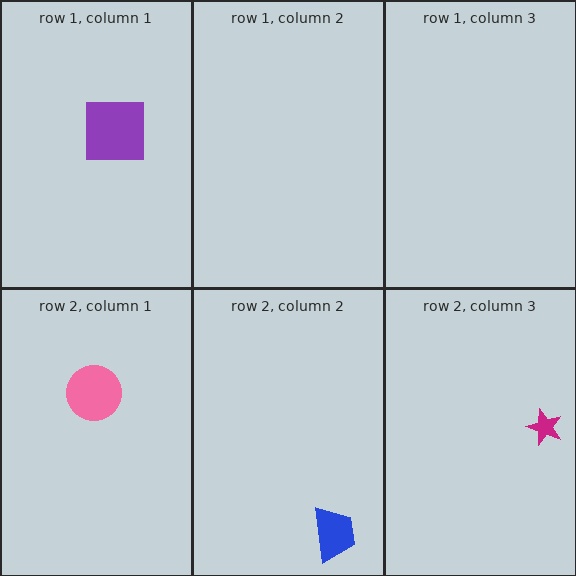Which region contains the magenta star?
The row 2, column 3 region.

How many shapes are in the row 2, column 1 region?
1.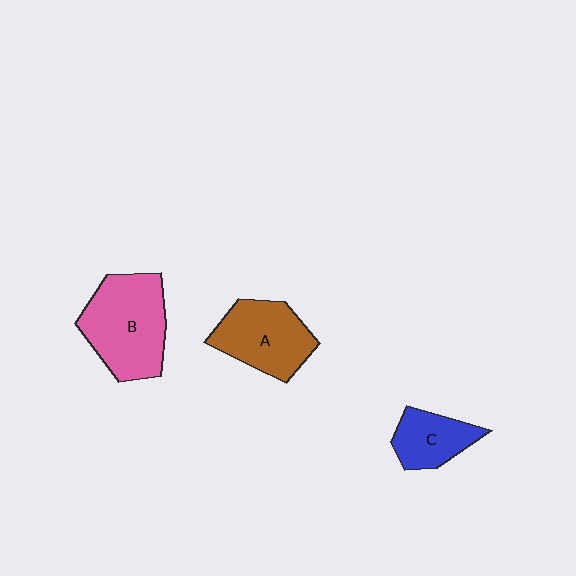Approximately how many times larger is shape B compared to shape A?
Approximately 1.3 times.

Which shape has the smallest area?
Shape C (blue).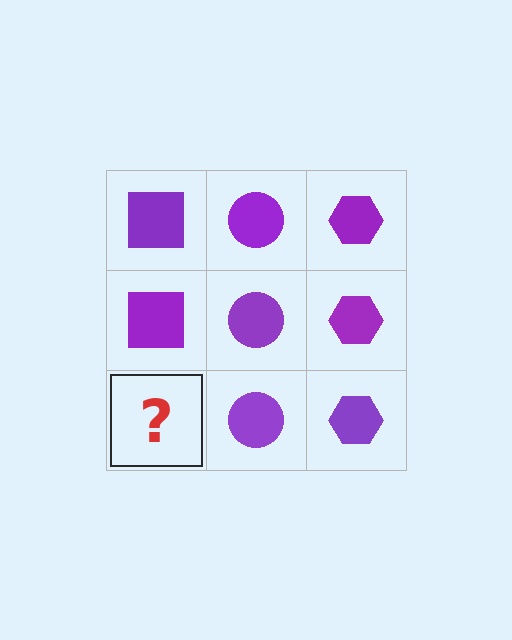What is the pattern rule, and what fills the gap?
The rule is that each column has a consistent shape. The gap should be filled with a purple square.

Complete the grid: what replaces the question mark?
The question mark should be replaced with a purple square.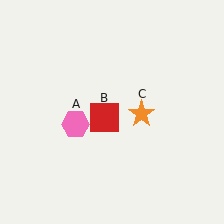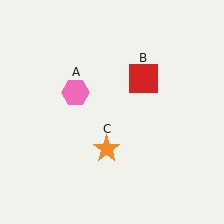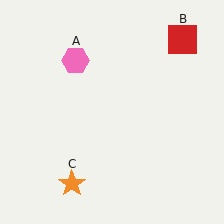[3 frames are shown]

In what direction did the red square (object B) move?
The red square (object B) moved up and to the right.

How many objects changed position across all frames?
3 objects changed position: pink hexagon (object A), red square (object B), orange star (object C).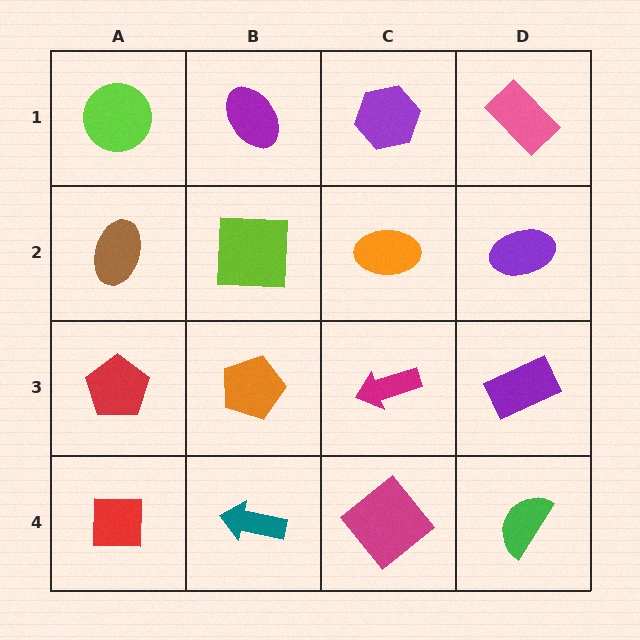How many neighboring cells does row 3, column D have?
3.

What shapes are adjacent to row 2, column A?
A lime circle (row 1, column A), a red pentagon (row 3, column A), a lime square (row 2, column B).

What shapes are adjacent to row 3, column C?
An orange ellipse (row 2, column C), a magenta diamond (row 4, column C), an orange pentagon (row 3, column B), a purple rectangle (row 3, column D).